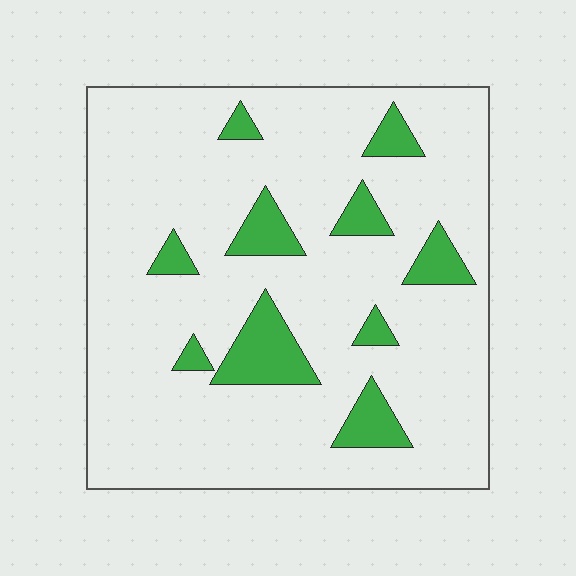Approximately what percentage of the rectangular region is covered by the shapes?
Approximately 15%.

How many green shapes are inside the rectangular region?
10.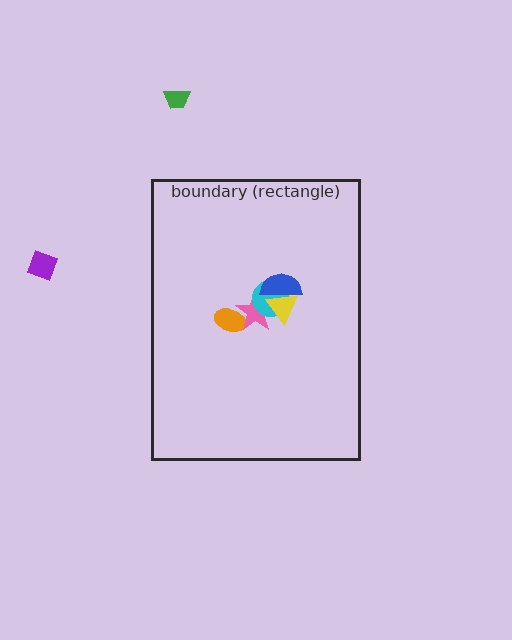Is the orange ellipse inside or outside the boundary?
Inside.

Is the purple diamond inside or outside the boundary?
Outside.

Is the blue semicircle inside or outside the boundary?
Inside.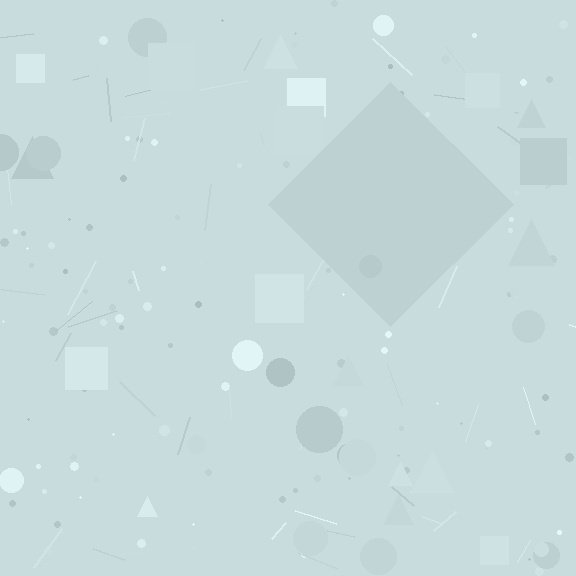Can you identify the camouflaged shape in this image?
The camouflaged shape is a diamond.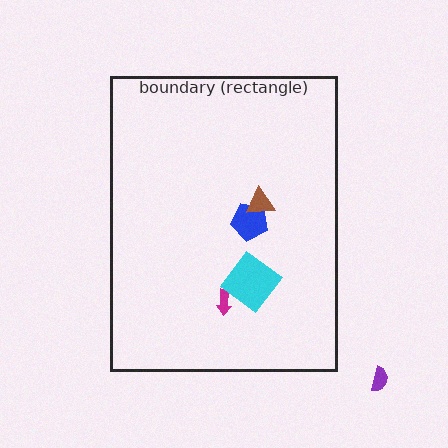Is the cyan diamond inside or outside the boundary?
Inside.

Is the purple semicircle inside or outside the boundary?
Outside.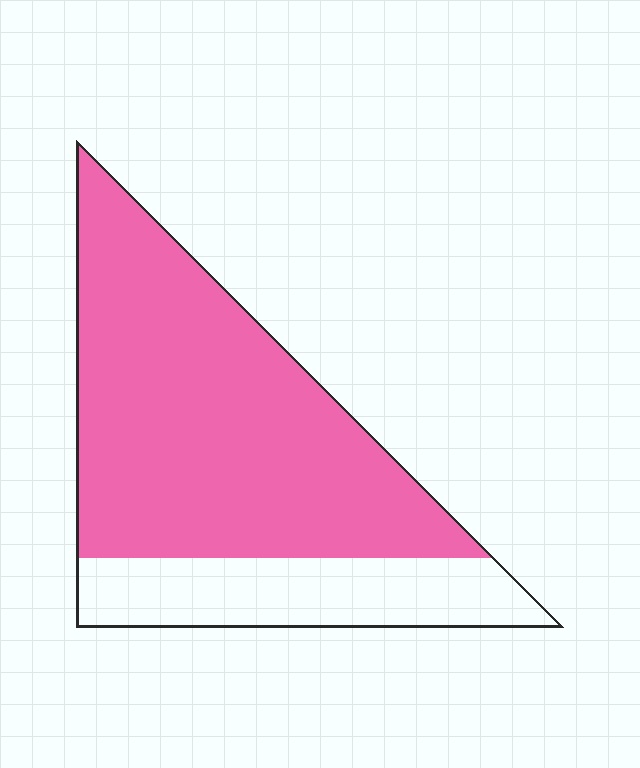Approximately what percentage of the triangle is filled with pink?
Approximately 75%.